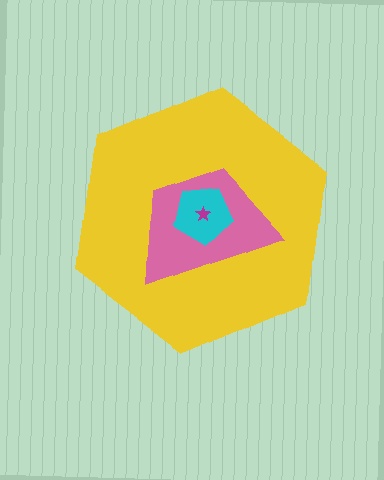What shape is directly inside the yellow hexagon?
The pink trapezoid.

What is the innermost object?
The magenta star.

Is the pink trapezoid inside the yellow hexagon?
Yes.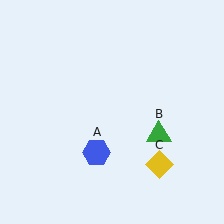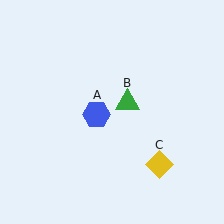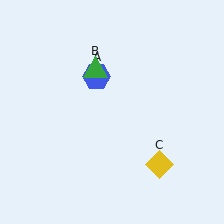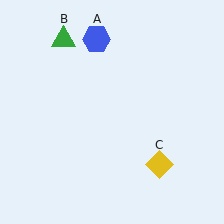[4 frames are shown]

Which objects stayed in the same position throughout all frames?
Yellow diamond (object C) remained stationary.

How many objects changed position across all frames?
2 objects changed position: blue hexagon (object A), green triangle (object B).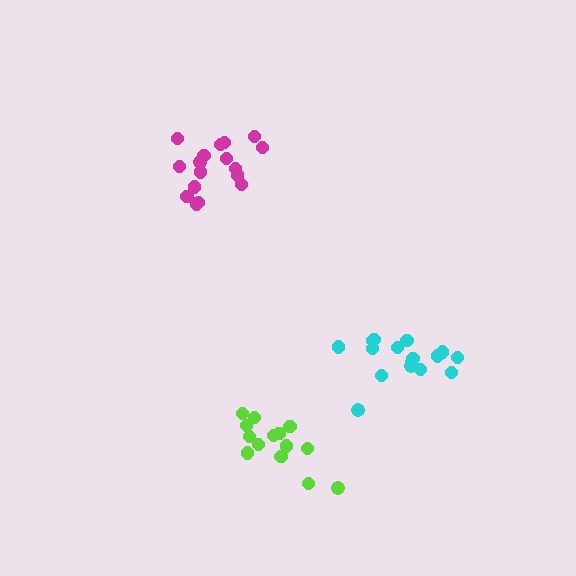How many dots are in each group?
Group 1: 16 dots, Group 2: 17 dots, Group 3: 14 dots (47 total).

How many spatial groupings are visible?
There are 3 spatial groupings.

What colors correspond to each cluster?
The clusters are colored: cyan, magenta, lime.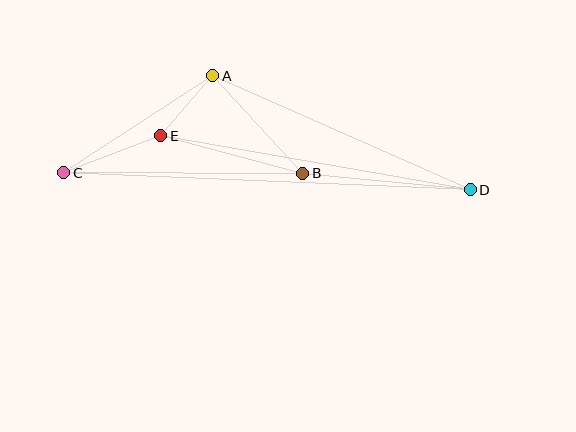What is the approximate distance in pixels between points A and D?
The distance between A and D is approximately 281 pixels.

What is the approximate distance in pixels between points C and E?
The distance between C and E is approximately 104 pixels.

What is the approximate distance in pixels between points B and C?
The distance between B and C is approximately 239 pixels.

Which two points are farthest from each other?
Points C and D are farthest from each other.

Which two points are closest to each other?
Points A and E are closest to each other.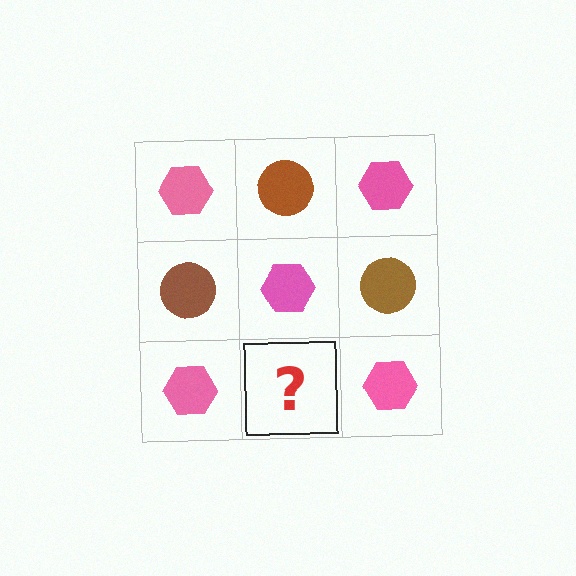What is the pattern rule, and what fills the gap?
The rule is that it alternates pink hexagon and brown circle in a checkerboard pattern. The gap should be filled with a brown circle.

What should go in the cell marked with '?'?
The missing cell should contain a brown circle.